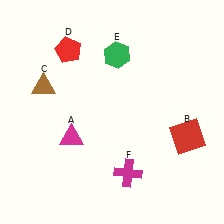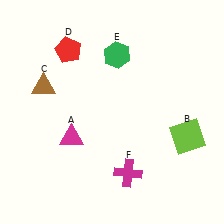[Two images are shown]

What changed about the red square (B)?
In Image 1, B is red. In Image 2, it changed to lime.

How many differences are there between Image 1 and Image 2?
There is 1 difference between the two images.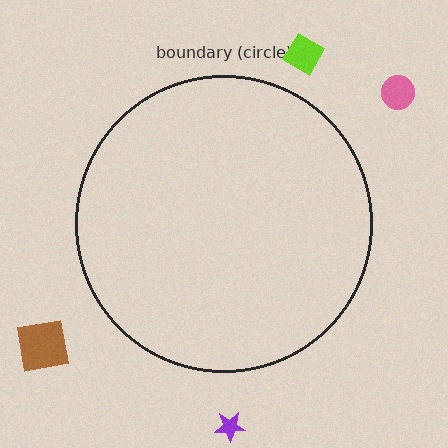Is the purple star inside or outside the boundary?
Outside.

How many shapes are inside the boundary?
0 inside, 4 outside.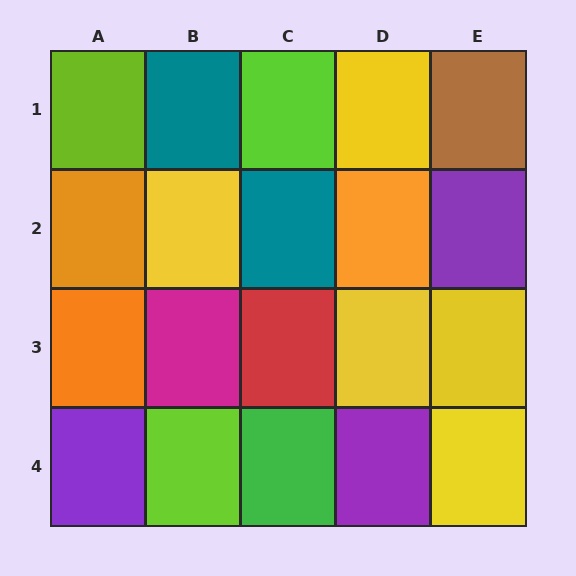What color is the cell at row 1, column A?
Lime.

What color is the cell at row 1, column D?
Yellow.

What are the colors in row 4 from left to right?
Purple, lime, green, purple, yellow.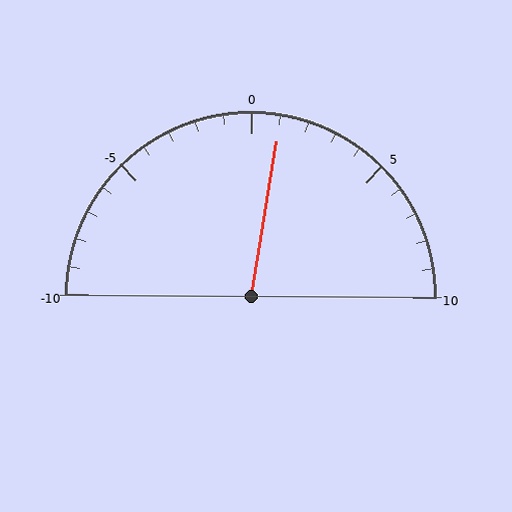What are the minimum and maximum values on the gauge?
The gauge ranges from -10 to 10.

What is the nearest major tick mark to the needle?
The nearest major tick mark is 0.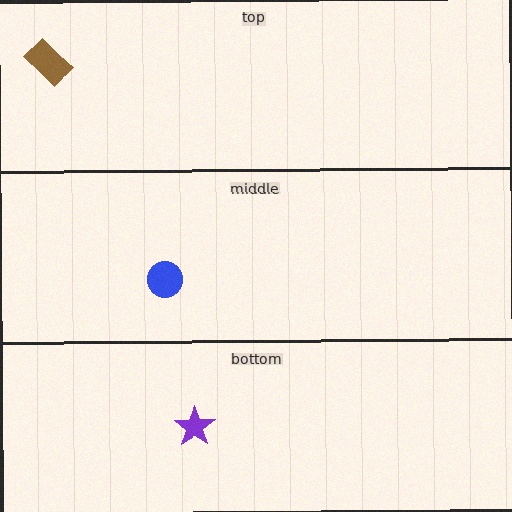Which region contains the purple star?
The bottom region.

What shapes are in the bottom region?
The purple star.